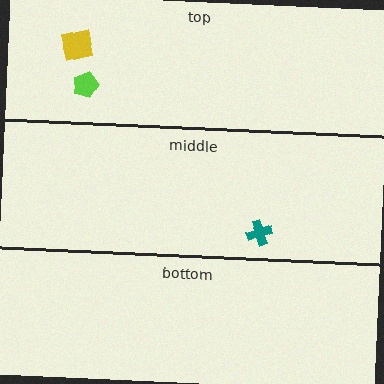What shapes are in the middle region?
The teal cross.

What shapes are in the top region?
The yellow square, the lime pentagon.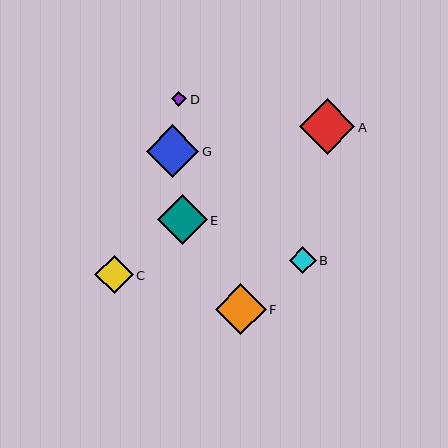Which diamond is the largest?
Diamond A is the largest with a size of approximately 56 pixels.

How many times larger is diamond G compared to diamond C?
Diamond G is approximately 1.4 times the size of diamond C.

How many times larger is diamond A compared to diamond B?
Diamond A is approximately 2.1 times the size of diamond B.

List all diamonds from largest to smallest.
From largest to smallest: A, G, F, E, C, B, D.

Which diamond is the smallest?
Diamond D is the smallest with a size of approximately 15 pixels.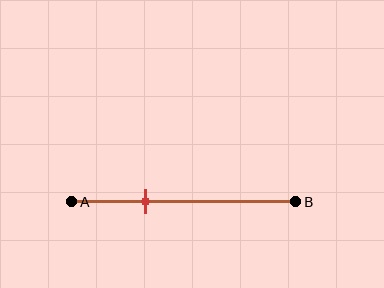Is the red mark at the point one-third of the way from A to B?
Yes, the mark is approximately at the one-third point.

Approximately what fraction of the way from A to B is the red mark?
The red mark is approximately 35% of the way from A to B.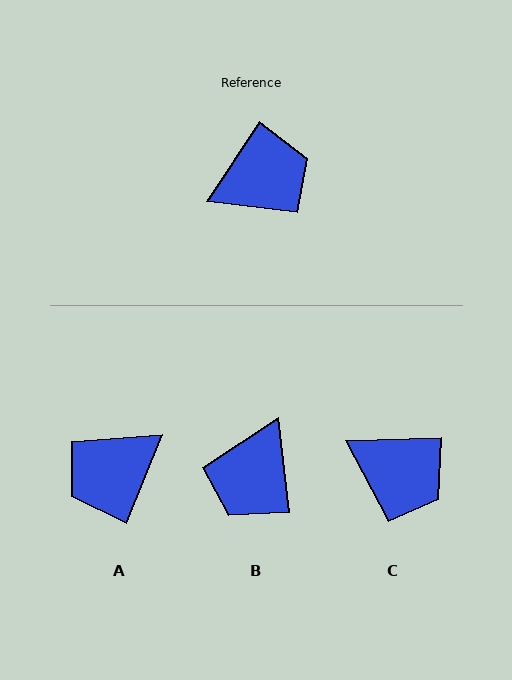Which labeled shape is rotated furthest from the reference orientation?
A, about 169 degrees away.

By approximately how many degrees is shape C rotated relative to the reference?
Approximately 55 degrees clockwise.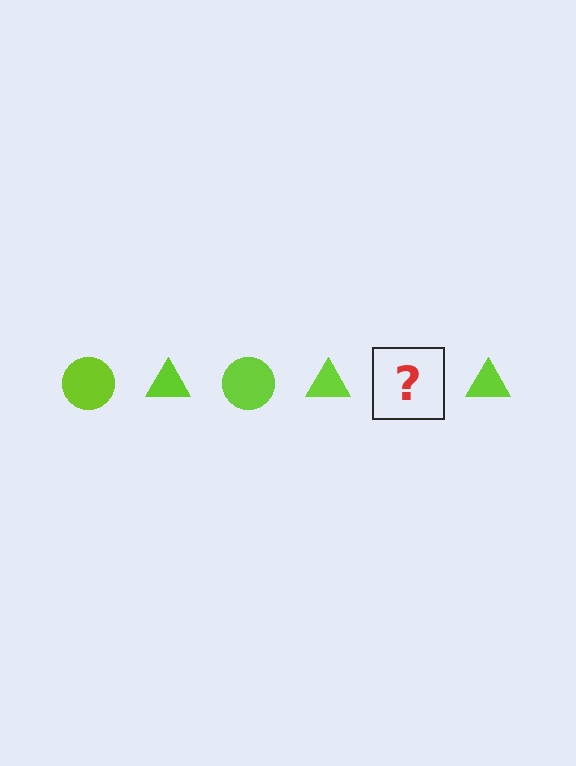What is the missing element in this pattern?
The missing element is a lime circle.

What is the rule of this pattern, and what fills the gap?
The rule is that the pattern cycles through circle, triangle shapes in lime. The gap should be filled with a lime circle.